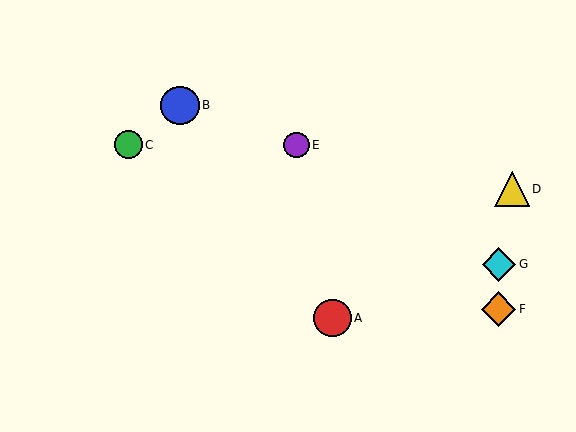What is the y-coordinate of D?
Object D is at y≈189.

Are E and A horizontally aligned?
No, E is at y≈145 and A is at y≈318.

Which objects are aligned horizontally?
Objects C, E are aligned horizontally.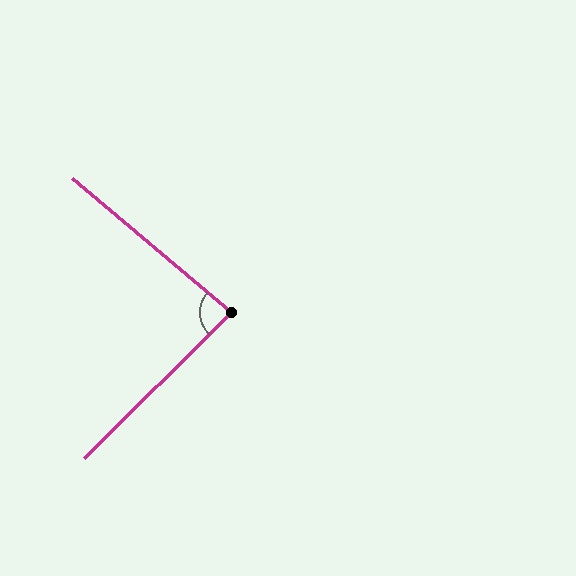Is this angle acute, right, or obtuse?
It is approximately a right angle.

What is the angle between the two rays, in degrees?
Approximately 85 degrees.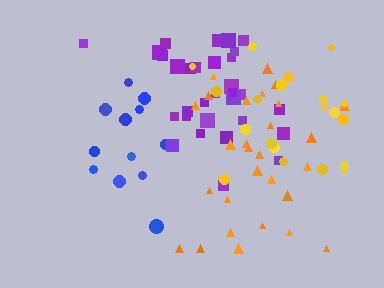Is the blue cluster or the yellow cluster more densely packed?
Blue.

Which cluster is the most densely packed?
Purple.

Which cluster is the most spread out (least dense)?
Yellow.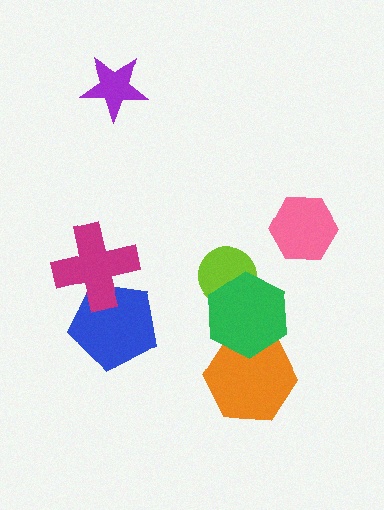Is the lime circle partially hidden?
Yes, it is partially covered by another shape.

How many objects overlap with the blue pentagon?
1 object overlaps with the blue pentagon.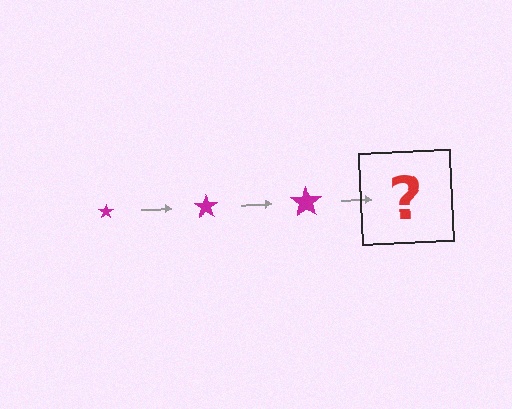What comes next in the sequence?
The next element should be a magenta star, larger than the previous one.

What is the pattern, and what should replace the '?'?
The pattern is that the star gets progressively larger each step. The '?' should be a magenta star, larger than the previous one.